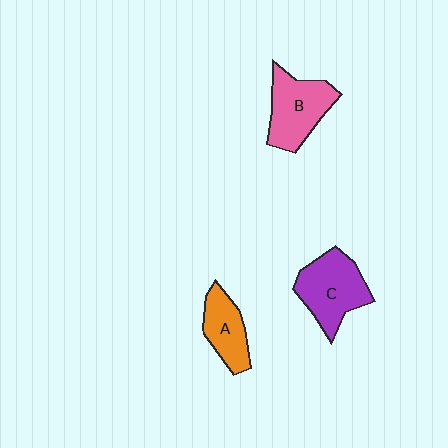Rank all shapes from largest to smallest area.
From largest to smallest: C (purple), B (pink), A (orange).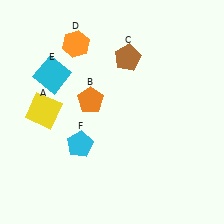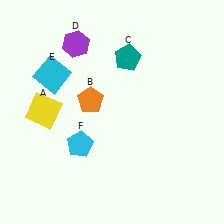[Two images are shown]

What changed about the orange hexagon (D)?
In Image 1, D is orange. In Image 2, it changed to purple.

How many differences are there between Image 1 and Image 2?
There are 2 differences between the two images.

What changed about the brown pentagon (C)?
In Image 1, C is brown. In Image 2, it changed to teal.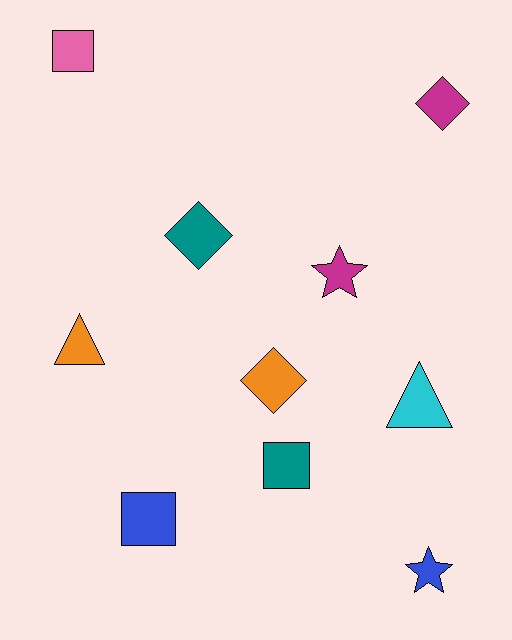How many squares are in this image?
There are 3 squares.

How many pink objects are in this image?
There is 1 pink object.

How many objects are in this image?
There are 10 objects.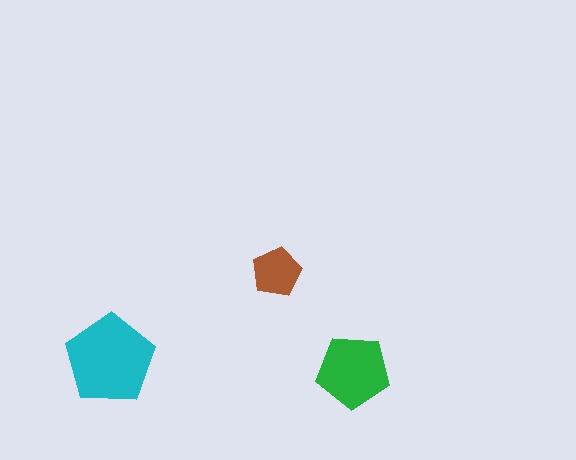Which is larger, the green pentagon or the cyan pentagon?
The cyan one.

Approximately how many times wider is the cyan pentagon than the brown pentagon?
About 2 times wider.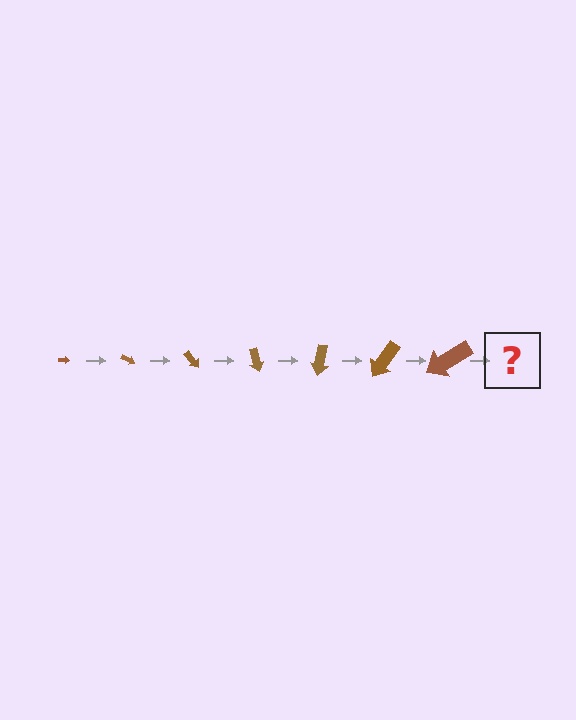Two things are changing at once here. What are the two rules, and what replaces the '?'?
The two rules are that the arrow grows larger each step and it rotates 25 degrees each step. The '?' should be an arrow, larger than the previous one and rotated 175 degrees from the start.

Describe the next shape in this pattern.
It should be an arrow, larger than the previous one and rotated 175 degrees from the start.